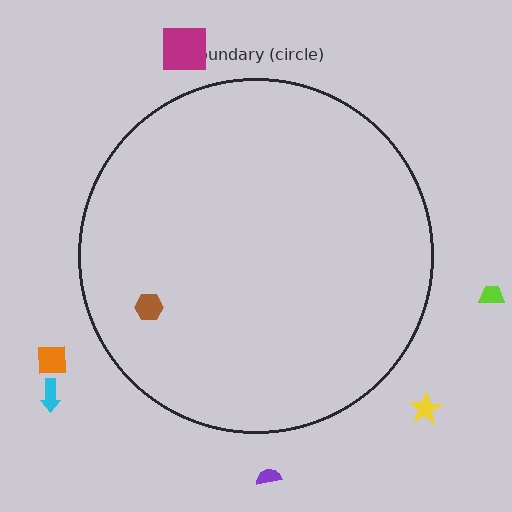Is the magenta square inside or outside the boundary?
Outside.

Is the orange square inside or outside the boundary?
Outside.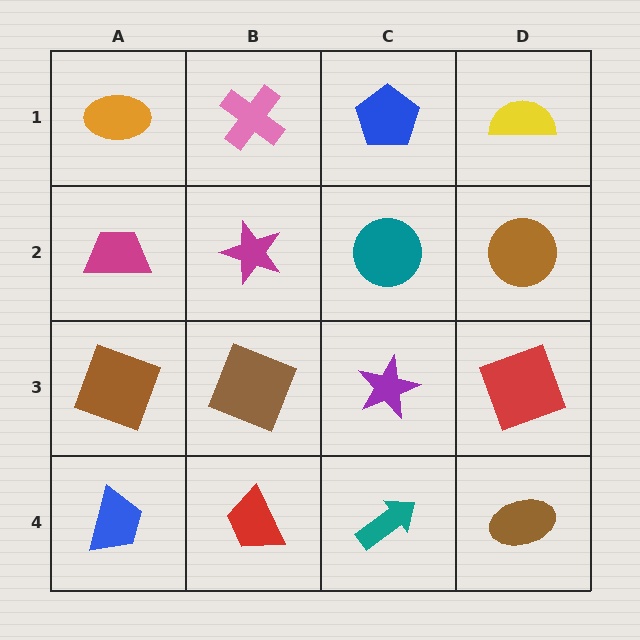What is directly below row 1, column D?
A brown circle.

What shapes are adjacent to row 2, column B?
A pink cross (row 1, column B), a brown square (row 3, column B), a magenta trapezoid (row 2, column A), a teal circle (row 2, column C).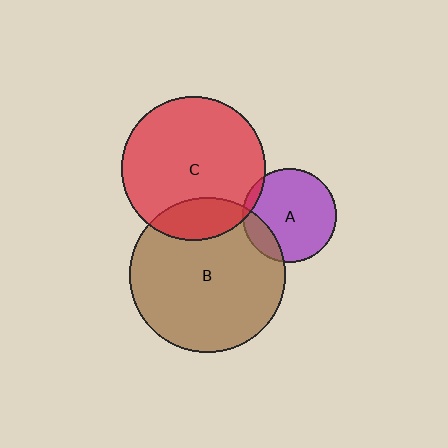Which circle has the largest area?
Circle B (brown).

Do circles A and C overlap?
Yes.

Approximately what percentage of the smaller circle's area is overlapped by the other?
Approximately 5%.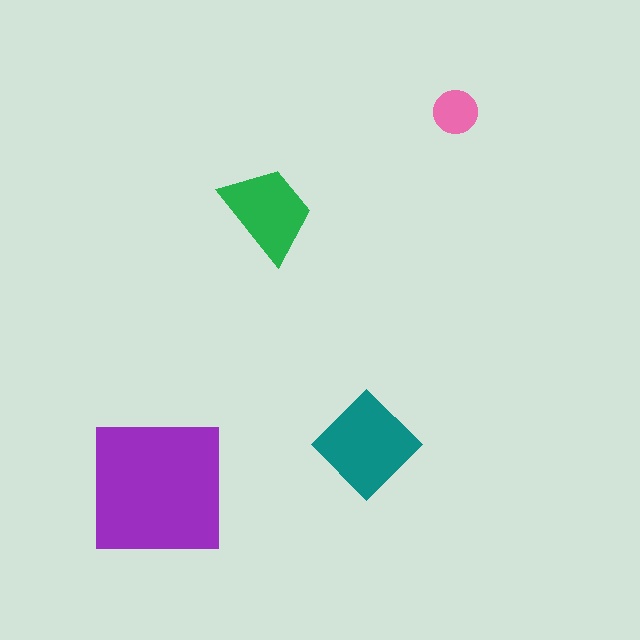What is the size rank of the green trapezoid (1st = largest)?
3rd.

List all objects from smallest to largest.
The pink circle, the green trapezoid, the teal diamond, the purple square.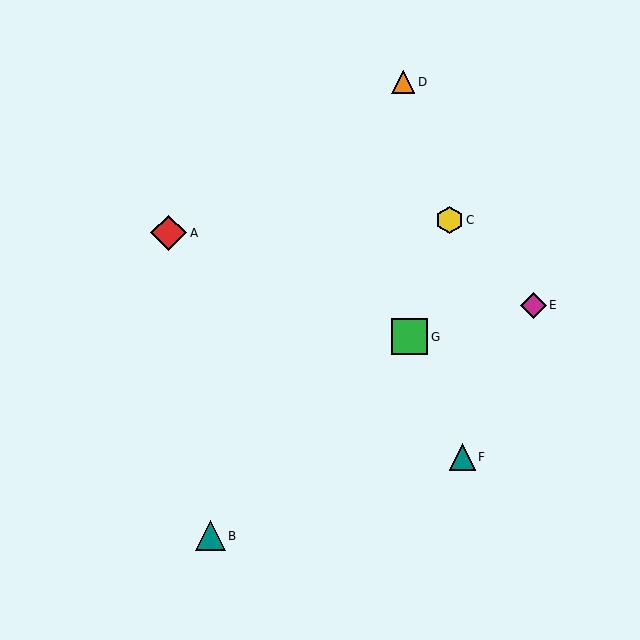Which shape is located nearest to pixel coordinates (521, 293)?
The magenta diamond (labeled E) at (534, 305) is nearest to that location.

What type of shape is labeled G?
Shape G is a green square.